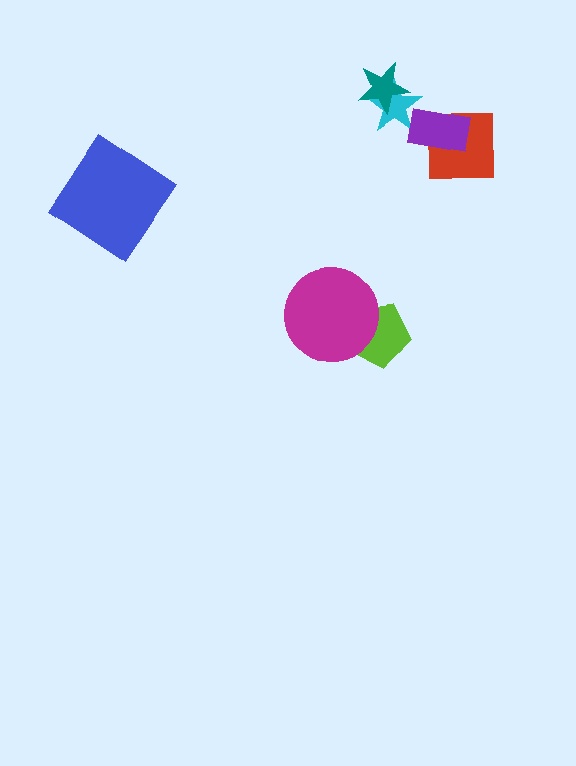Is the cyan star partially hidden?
Yes, it is partially covered by another shape.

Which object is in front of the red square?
The purple rectangle is in front of the red square.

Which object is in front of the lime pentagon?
The magenta circle is in front of the lime pentagon.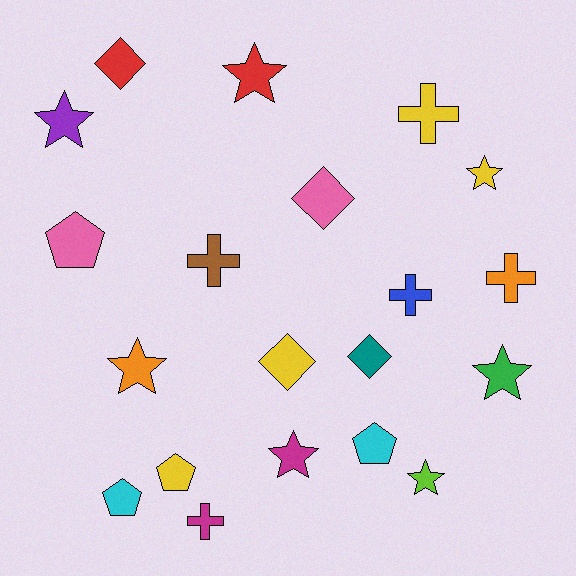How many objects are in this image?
There are 20 objects.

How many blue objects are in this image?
There is 1 blue object.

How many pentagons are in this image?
There are 4 pentagons.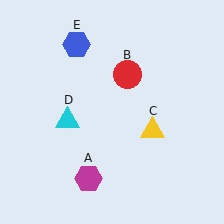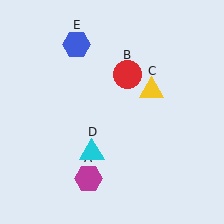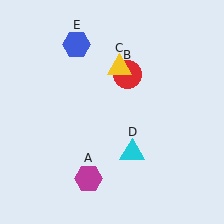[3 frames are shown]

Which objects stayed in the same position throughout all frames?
Magenta hexagon (object A) and red circle (object B) and blue hexagon (object E) remained stationary.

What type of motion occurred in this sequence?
The yellow triangle (object C), cyan triangle (object D) rotated counterclockwise around the center of the scene.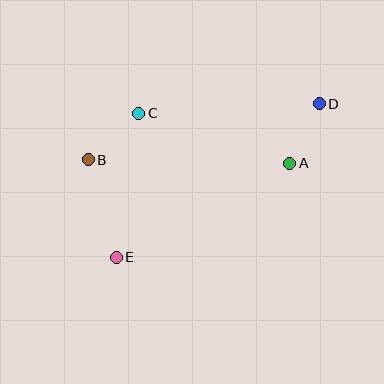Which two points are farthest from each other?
Points D and E are farthest from each other.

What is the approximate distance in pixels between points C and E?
The distance between C and E is approximately 146 pixels.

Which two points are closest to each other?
Points A and D are closest to each other.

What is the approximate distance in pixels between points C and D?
The distance between C and D is approximately 181 pixels.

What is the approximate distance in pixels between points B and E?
The distance between B and E is approximately 101 pixels.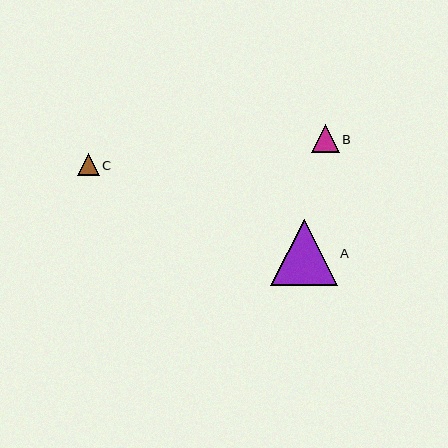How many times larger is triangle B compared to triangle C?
Triangle B is approximately 1.3 times the size of triangle C.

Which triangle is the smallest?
Triangle C is the smallest with a size of approximately 21 pixels.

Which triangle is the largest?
Triangle A is the largest with a size of approximately 66 pixels.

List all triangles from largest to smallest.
From largest to smallest: A, B, C.